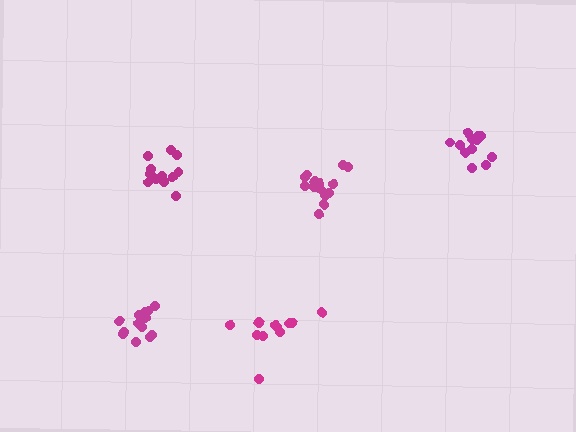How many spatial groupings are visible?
There are 5 spatial groupings.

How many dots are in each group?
Group 1: 12 dots, Group 2: 12 dots, Group 3: 13 dots, Group 4: 13 dots, Group 5: 16 dots (66 total).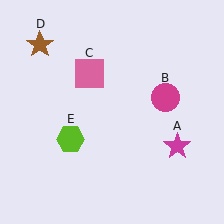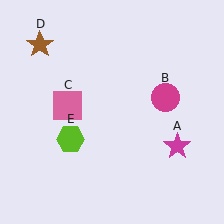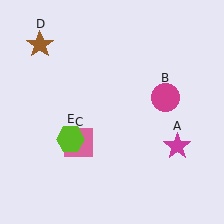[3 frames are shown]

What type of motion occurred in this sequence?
The pink square (object C) rotated counterclockwise around the center of the scene.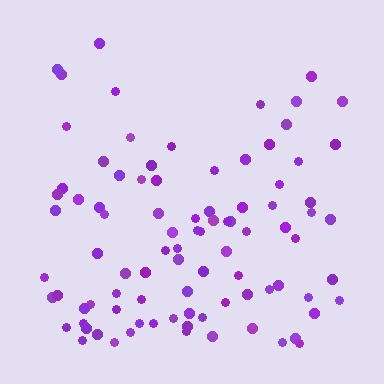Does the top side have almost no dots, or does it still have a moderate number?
Still a moderate number, just noticeably fewer than the bottom.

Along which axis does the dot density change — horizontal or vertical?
Vertical.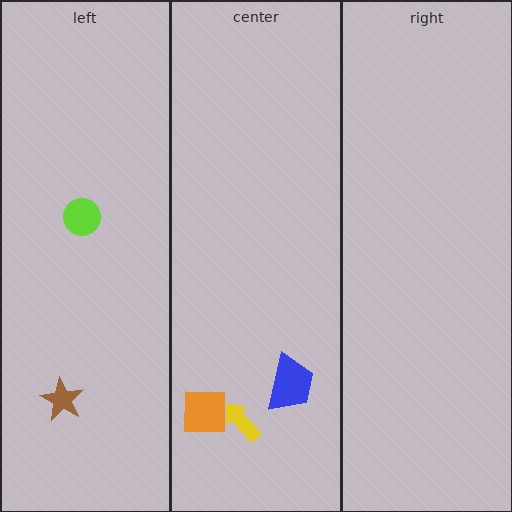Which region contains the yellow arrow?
The center region.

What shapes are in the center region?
The blue trapezoid, the orange square, the yellow arrow.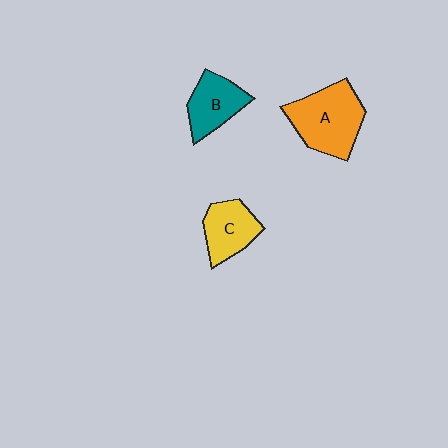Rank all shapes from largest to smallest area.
From largest to smallest: A (orange), B (teal), C (yellow).